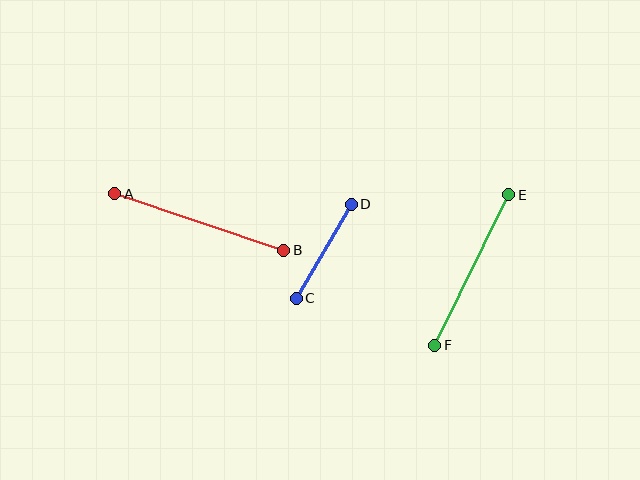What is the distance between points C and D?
The distance is approximately 109 pixels.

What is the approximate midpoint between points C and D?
The midpoint is at approximately (324, 251) pixels.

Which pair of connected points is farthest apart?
Points A and B are farthest apart.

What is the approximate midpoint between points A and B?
The midpoint is at approximately (199, 222) pixels.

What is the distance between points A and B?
The distance is approximately 178 pixels.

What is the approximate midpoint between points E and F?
The midpoint is at approximately (472, 270) pixels.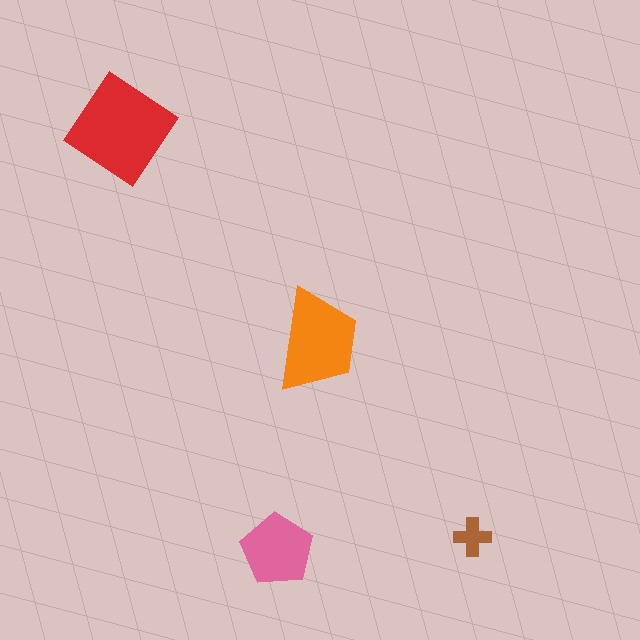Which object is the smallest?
The brown cross.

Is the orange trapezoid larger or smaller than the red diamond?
Smaller.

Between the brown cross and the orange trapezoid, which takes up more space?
The orange trapezoid.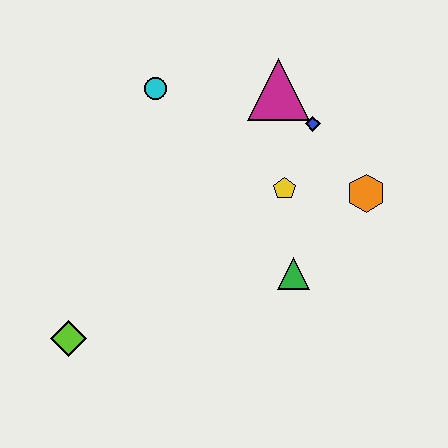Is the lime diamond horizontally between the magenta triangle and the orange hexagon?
No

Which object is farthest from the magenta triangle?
The lime diamond is farthest from the magenta triangle.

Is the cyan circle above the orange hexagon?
Yes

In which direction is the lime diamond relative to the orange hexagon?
The lime diamond is to the left of the orange hexagon.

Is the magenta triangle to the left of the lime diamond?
No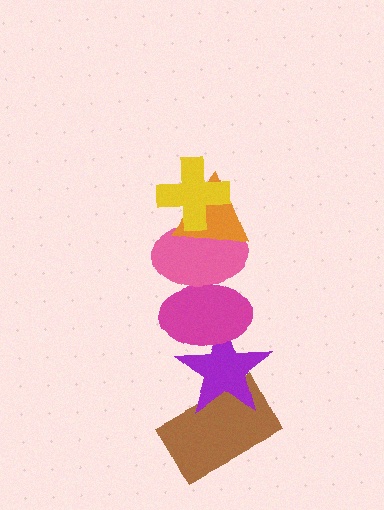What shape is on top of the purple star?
The magenta ellipse is on top of the purple star.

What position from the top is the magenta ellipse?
The magenta ellipse is 4th from the top.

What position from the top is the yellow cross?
The yellow cross is 1st from the top.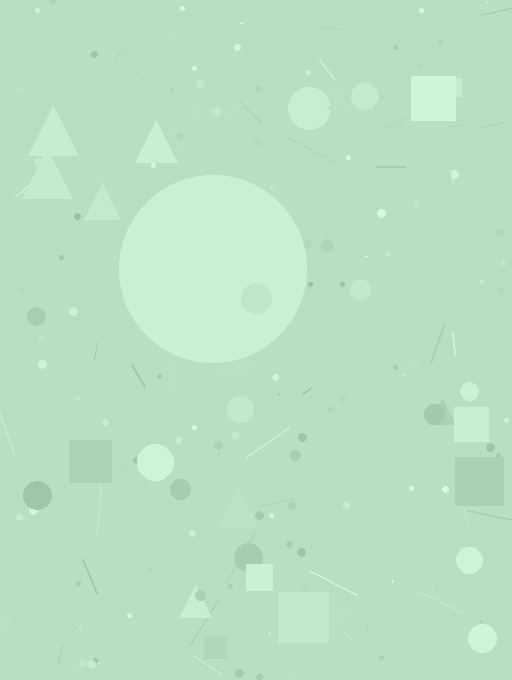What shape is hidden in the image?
A circle is hidden in the image.